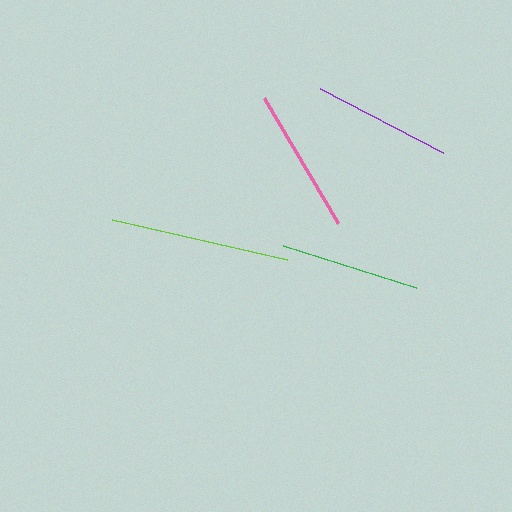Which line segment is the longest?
The lime line is the longest at approximately 179 pixels.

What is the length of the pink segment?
The pink segment is approximately 145 pixels long.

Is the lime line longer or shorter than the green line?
The lime line is longer than the green line.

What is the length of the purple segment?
The purple segment is approximately 139 pixels long.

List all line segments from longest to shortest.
From longest to shortest: lime, pink, green, purple.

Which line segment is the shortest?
The purple line is the shortest at approximately 139 pixels.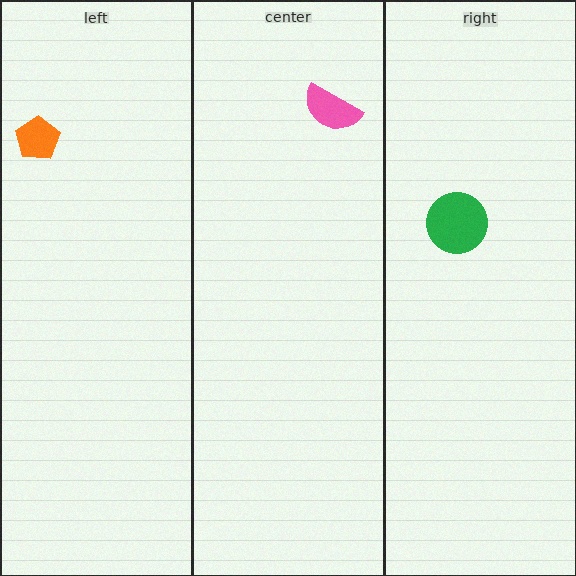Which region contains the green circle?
The right region.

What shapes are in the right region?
The green circle.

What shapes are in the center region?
The pink semicircle.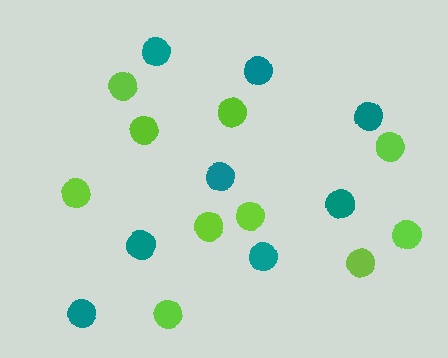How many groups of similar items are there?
There are 2 groups: one group of lime circles (10) and one group of teal circles (8).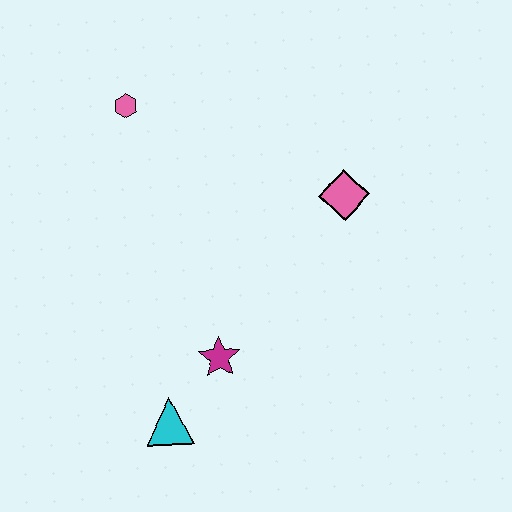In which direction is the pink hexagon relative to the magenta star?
The pink hexagon is above the magenta star.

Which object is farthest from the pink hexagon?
The cyan triangle is farthest from the pink hexagon.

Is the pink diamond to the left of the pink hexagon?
No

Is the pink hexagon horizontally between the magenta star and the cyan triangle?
No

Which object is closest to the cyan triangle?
The magenta star is closest to the cyan triangle.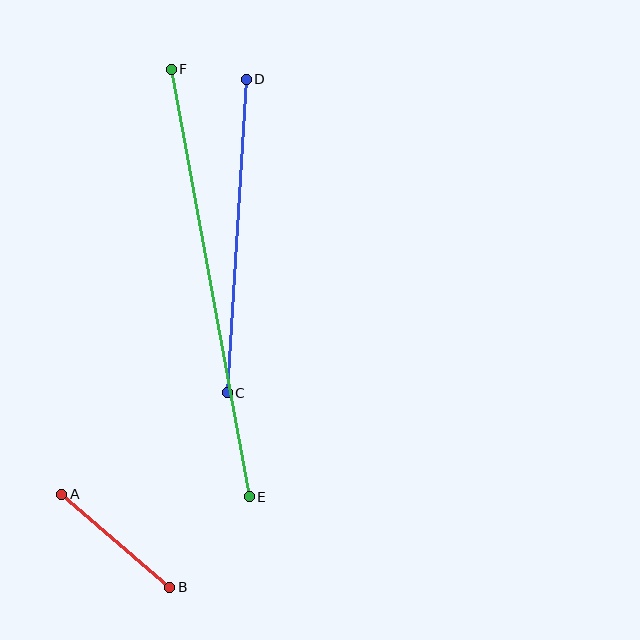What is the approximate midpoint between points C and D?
The midpoint is at approximately (237, 236) pixels.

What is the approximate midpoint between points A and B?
The midpoint is at approximately (116, 541) pixels.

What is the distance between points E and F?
The distance is approximately 434 pixels.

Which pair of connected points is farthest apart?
Points E and F are farthest apart.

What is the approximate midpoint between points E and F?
The midpoint is at approximately (210, 283) pixels.